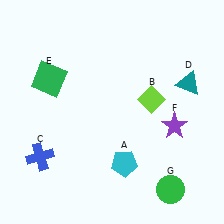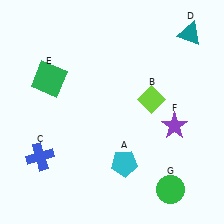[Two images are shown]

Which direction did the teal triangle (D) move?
The teal triangle (D) moved up.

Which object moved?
The teal triangle (D) moved up.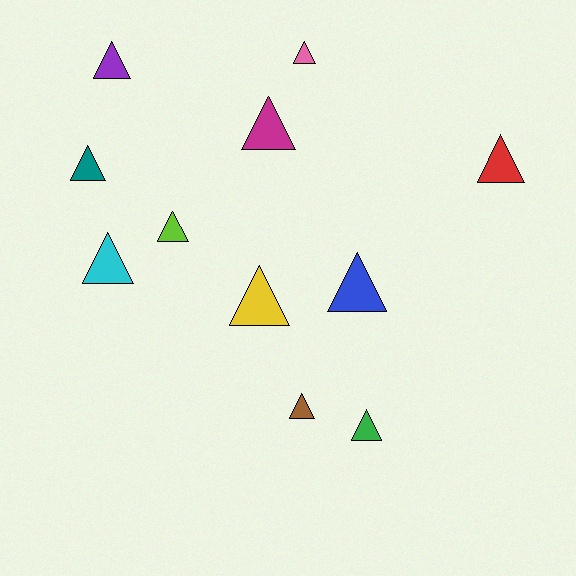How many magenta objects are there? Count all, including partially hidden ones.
There is 1 magenta object.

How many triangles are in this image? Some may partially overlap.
There are 11 triangles.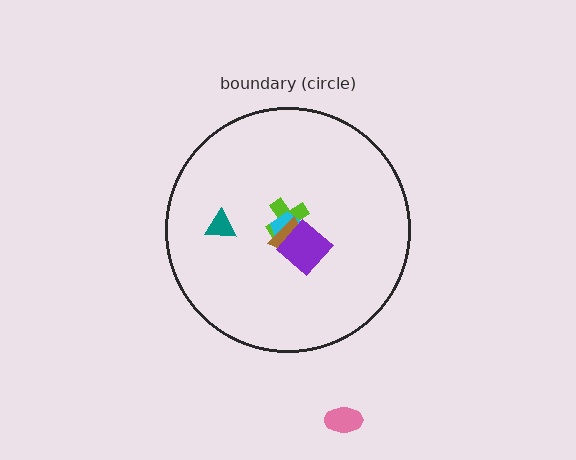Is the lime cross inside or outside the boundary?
Inside.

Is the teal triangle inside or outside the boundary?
Inside.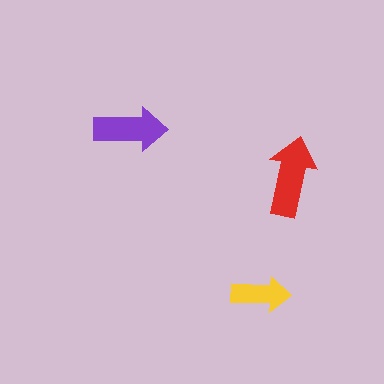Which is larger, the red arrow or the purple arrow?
The red one.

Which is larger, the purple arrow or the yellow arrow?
The purple one.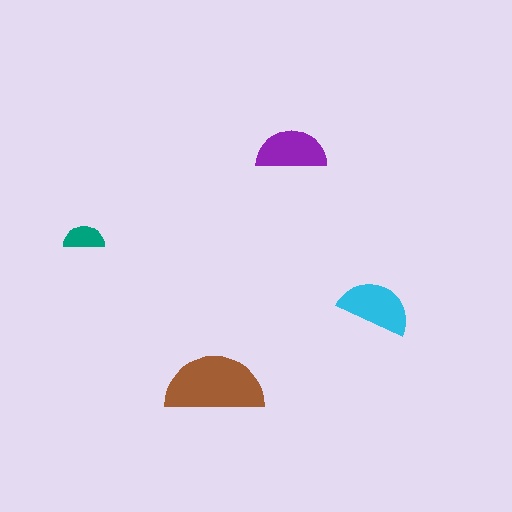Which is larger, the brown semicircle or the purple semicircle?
The brown one.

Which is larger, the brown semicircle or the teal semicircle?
The brown one.